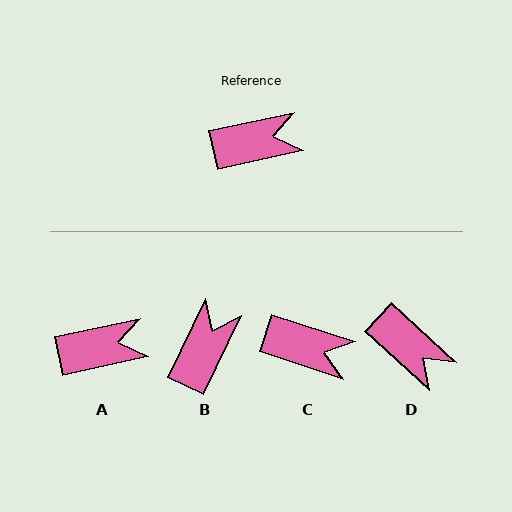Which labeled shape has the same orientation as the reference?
A.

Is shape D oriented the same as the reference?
No, it is off by about 55 degrees.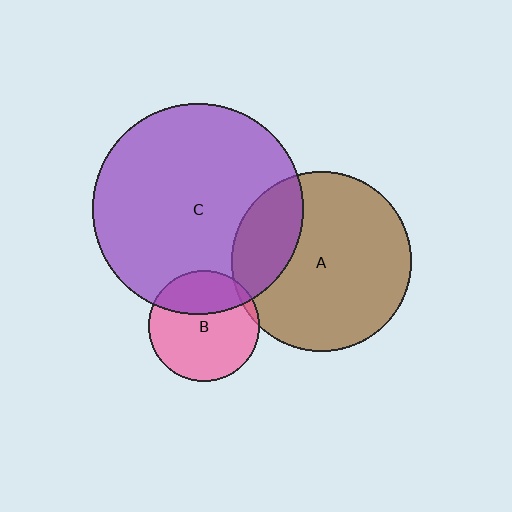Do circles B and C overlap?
Yes.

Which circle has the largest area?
Circle C (purple).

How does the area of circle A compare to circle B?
Approximately 2.6 times.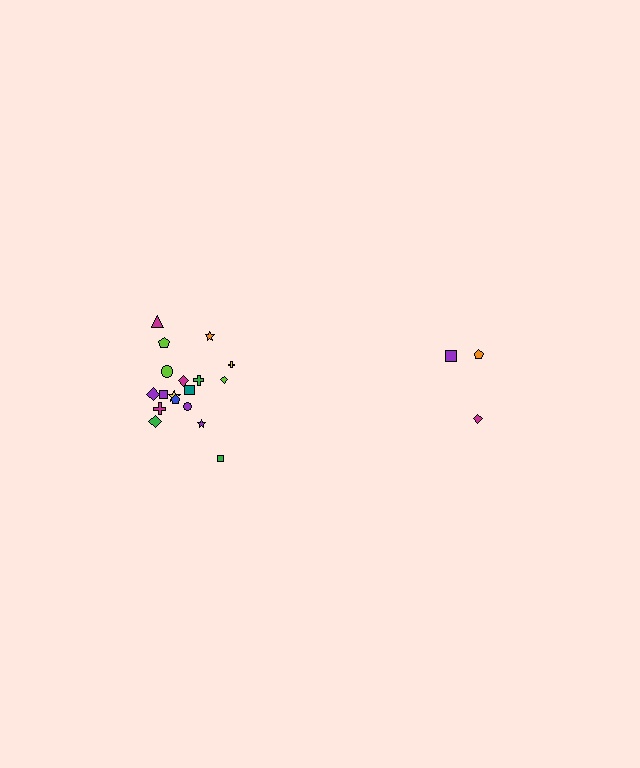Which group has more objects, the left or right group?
The left group.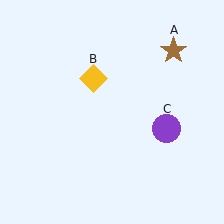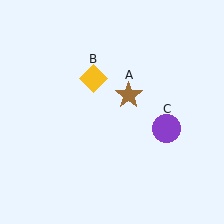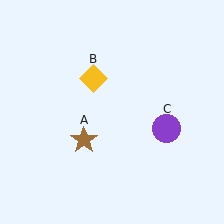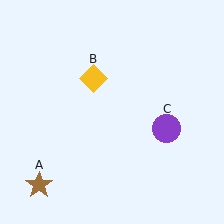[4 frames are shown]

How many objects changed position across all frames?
1 object changed position: brown star (object A).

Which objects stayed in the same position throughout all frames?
Yellow diamond (object B) and purple circle (object C) remained stationary.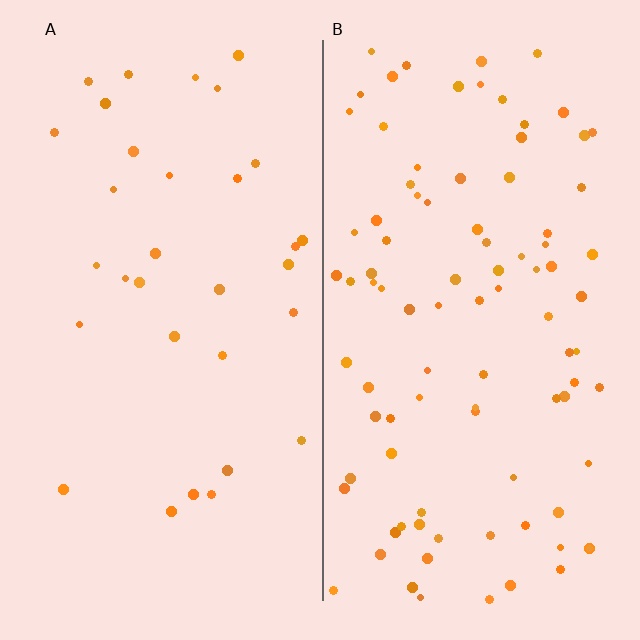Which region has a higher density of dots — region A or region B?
B (the right).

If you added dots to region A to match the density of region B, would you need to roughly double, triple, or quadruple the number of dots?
Approximately triple.